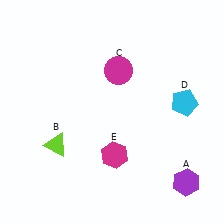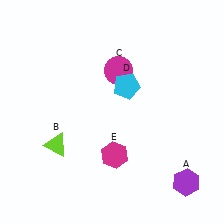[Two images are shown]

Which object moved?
The cyan pentagon (D) moved left.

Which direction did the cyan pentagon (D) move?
The cyan pentagon (D) moved left.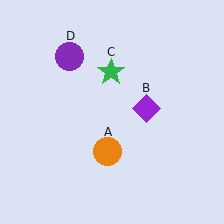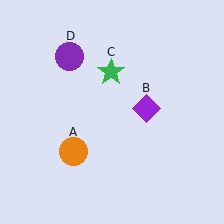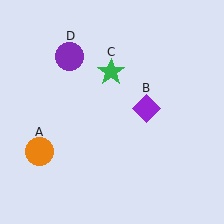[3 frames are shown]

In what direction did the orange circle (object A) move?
The orange circle (object A) moved left.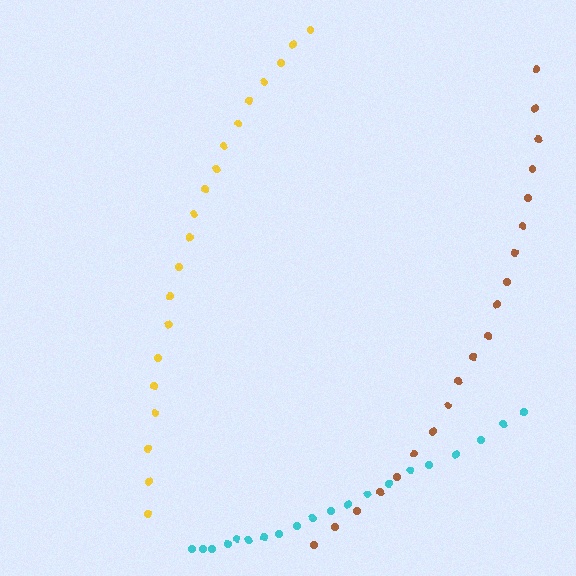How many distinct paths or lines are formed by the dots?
There are 3 distinct paths.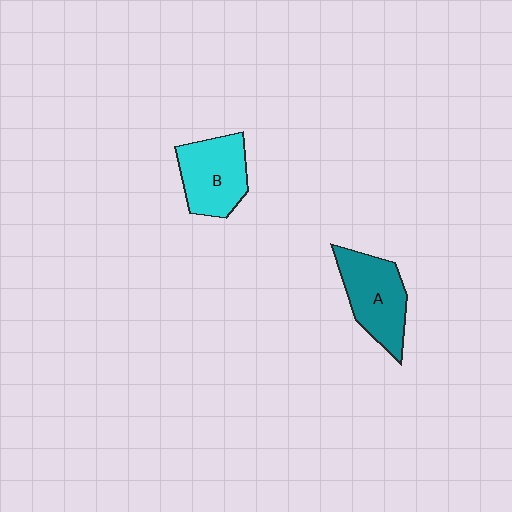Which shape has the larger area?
Shape A (teal).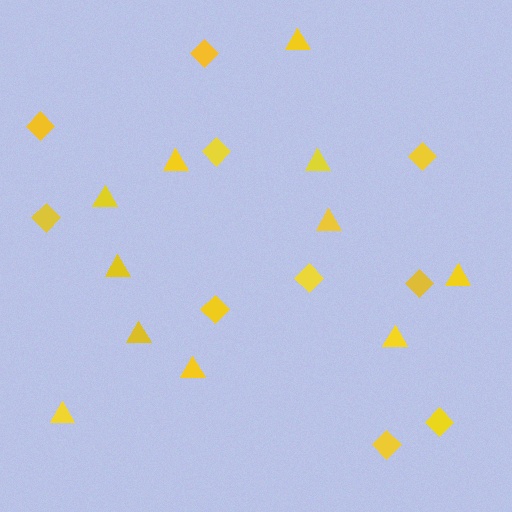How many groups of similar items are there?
There are 2 groups: one group of diamonds (10) and one group of triangles (11).